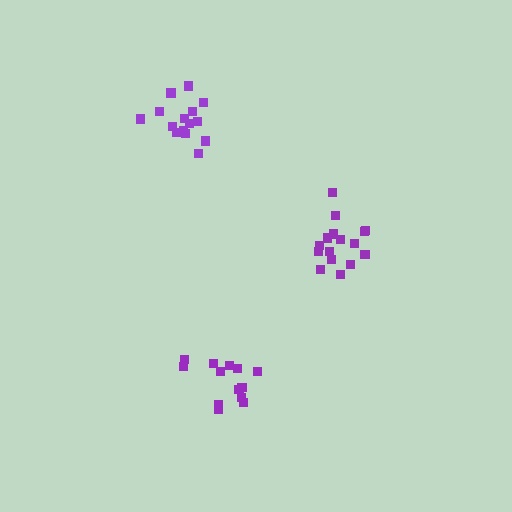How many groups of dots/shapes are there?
There are 3 groups.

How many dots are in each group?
Group 1: 13 dots, Group 2: 16 dots, Group 3: 16 dots (45 total).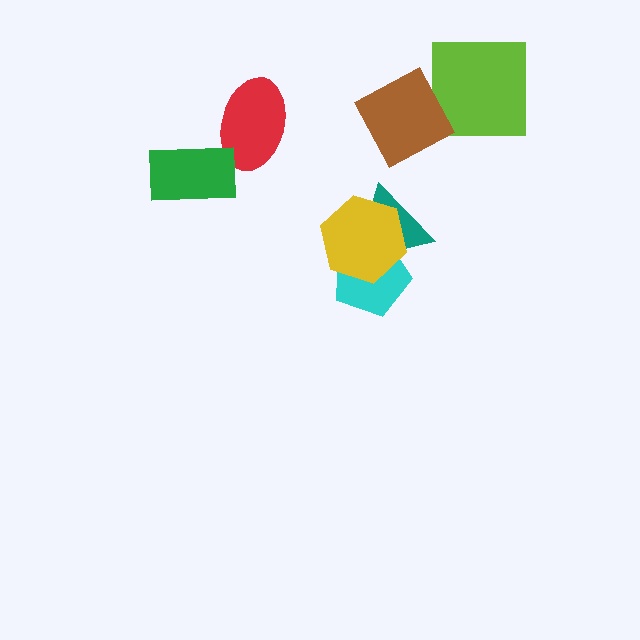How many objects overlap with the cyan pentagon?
2 objects overlap with the cyan pentagon.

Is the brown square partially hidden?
No, no other shape covers it.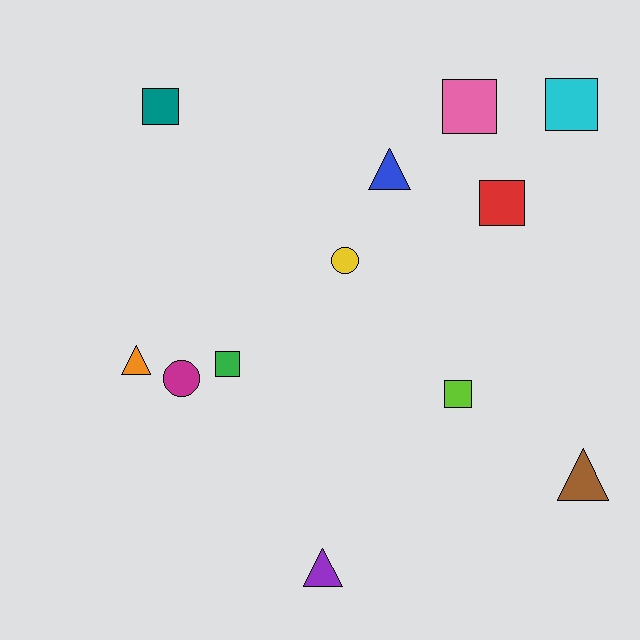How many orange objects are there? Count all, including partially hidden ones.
There is 1 orange object.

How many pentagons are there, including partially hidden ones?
There are no pentagons.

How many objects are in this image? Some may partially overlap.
There are 12 objects.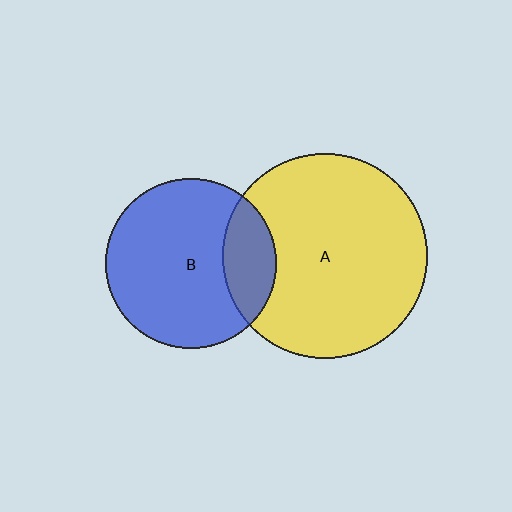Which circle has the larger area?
Circle A (yellow).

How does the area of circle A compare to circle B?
Approximately 1.4 times.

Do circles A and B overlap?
Yes.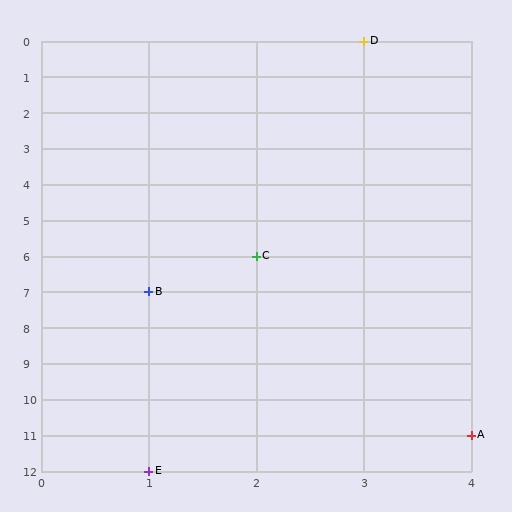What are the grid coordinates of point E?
Point E is at grid coordinates (1, 12).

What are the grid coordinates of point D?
Point D is at grid coordinates (3, 0).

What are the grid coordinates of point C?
Point C is at grid coordinates (2, 6).